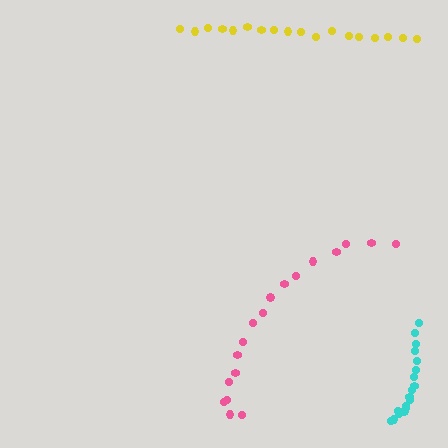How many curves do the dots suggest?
There are 3 distinct paths.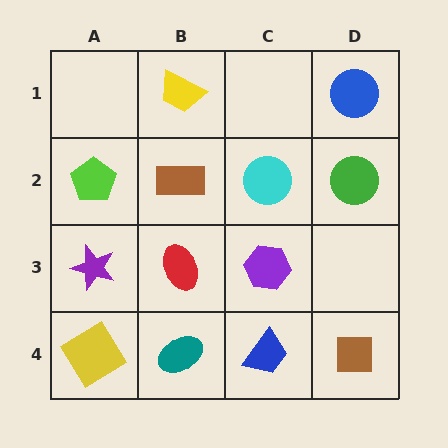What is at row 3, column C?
A purple hexagon.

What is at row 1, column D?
A blue circle.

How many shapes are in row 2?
4 shapes.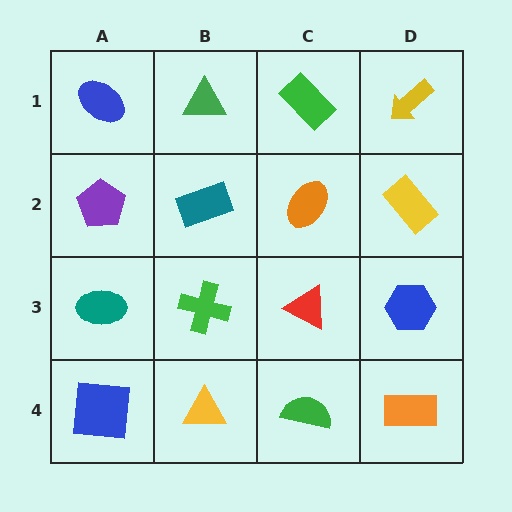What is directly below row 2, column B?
A green cross.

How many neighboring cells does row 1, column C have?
3.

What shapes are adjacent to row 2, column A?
A blue ellipse (row 1, column A), a teal ellipse (row 3, column A), a teal rectangle (row 2, column B).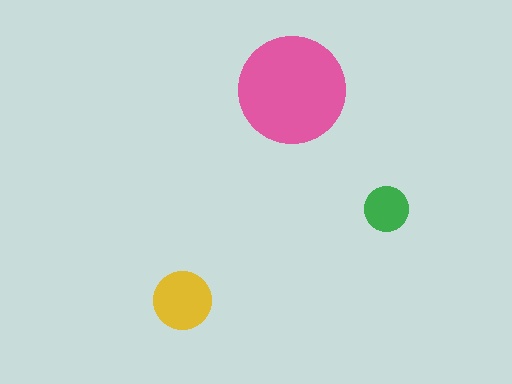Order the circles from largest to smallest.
the pink one, the yellow one, the green one.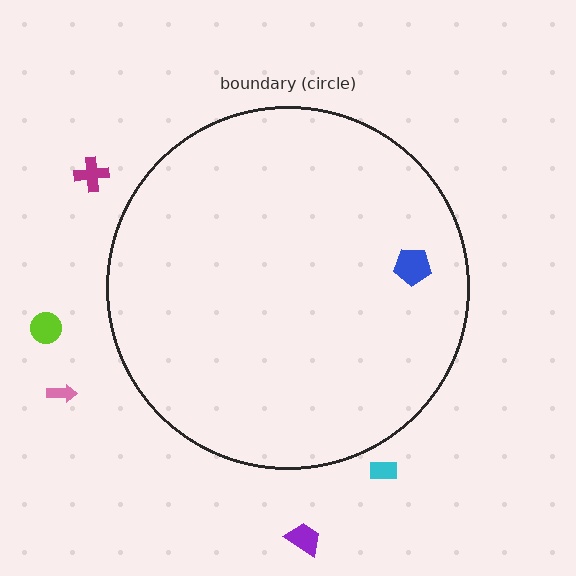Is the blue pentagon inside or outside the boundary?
Inside.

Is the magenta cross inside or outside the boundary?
Outside.